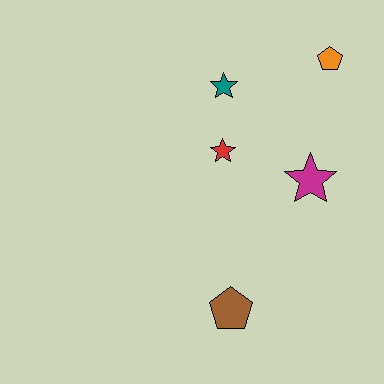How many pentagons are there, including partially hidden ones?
There are 2 pentagons.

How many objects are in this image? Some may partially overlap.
There are 5 objects.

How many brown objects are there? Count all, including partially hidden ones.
There is 1 brown object.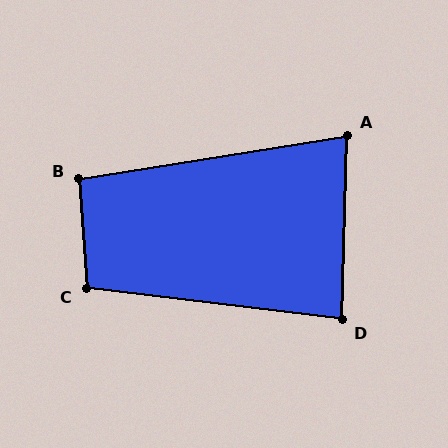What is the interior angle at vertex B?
Approximately 95 degrees (obtuse).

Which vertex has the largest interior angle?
C, at approximately 101 degrees.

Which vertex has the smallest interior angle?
A, at approximately 79 degrees.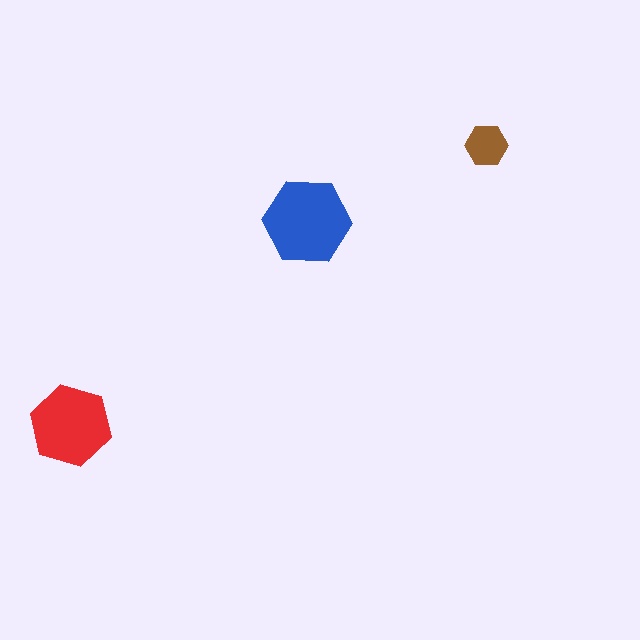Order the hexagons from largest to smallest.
the blue one, the red one, the brown one.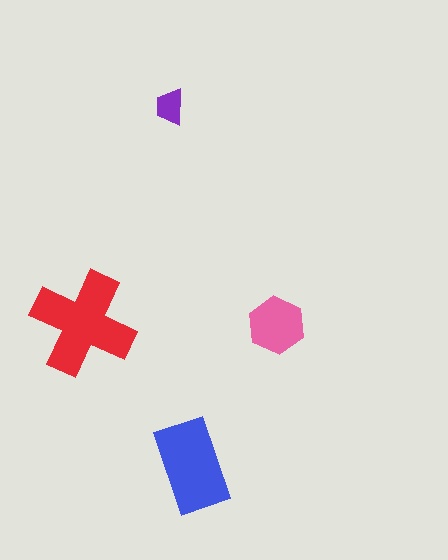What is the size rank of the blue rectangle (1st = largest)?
2nd.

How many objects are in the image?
There are 4 objects in the image.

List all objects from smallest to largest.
The purple trapezoid, the pink hexagon, the blue rectangle, the red cross.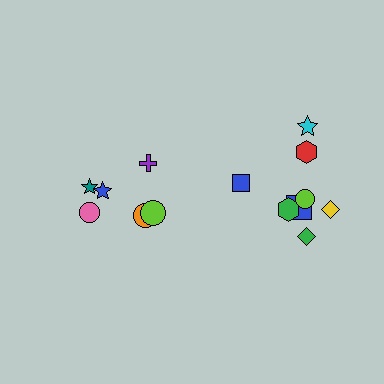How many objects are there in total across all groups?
There are 14 objects.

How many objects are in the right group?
There are 8 objects.